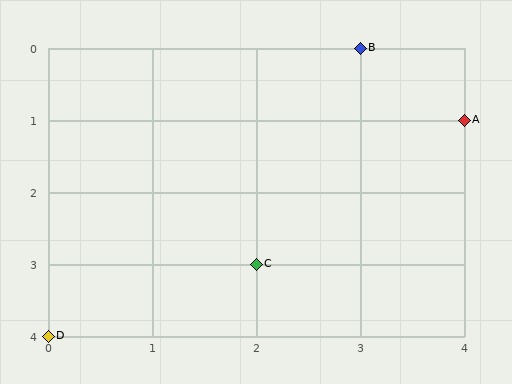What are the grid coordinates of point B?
Point B is at grid coordinates (3, 0).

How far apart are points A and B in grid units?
Points A and B are 1 column and 1 row apart (about 1.4 grid units diagonally).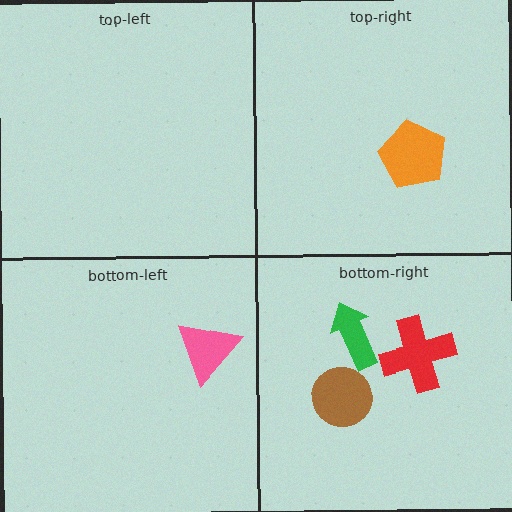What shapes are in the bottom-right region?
The green arrow, the red cross, the brown circle.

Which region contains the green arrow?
The bottom-right region.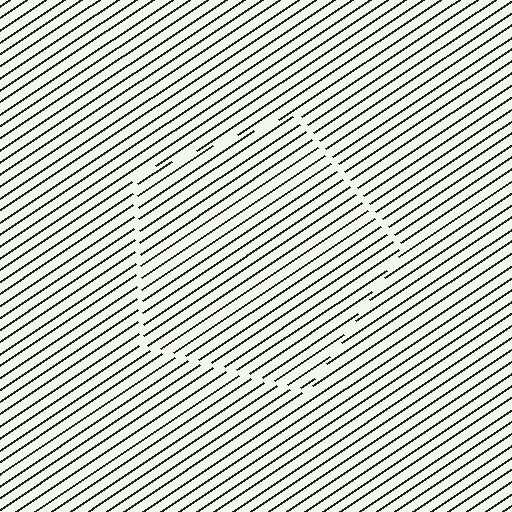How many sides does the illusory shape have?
5 sides — the line-ends trace a pentagon.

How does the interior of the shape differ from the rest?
The interior of the shape contains the same grating, shifted by half a period — the contour is defined by the phase discontinuity where line-ends from the inner and outer gratings abut.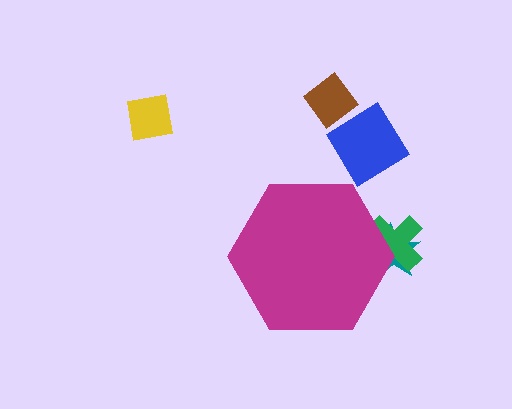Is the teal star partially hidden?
Yes, the teal star is partially hidden behind the magenta hexagon.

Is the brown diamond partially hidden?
No, the brown diamond is fully visible.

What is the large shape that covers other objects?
A magenta hexagon.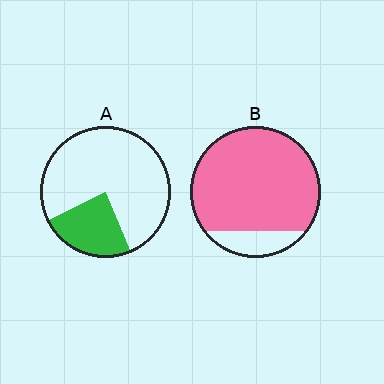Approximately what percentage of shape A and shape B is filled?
A is approximately 25% and B is approximately 85%.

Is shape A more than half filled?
No.